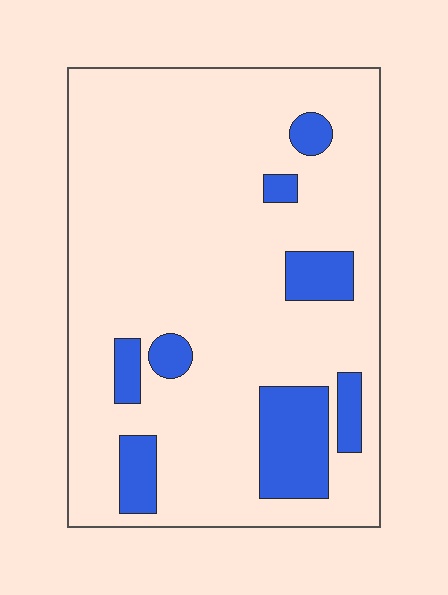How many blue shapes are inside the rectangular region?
8.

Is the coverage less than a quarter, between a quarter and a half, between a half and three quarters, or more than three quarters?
Less than a quarter.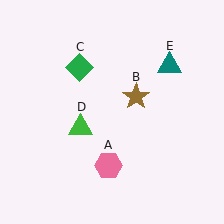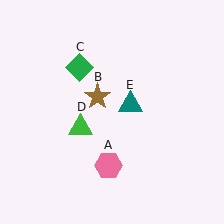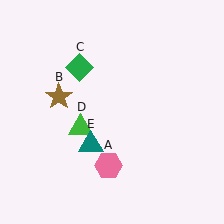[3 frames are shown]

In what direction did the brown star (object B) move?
The brown star (object B) moved left.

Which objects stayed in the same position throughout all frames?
Pink hexagon (object A) and green diamond (object C) and green triangle (object D) remained stationary.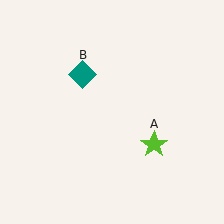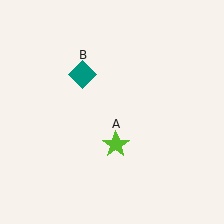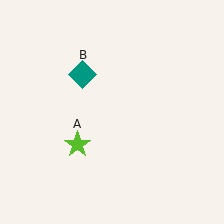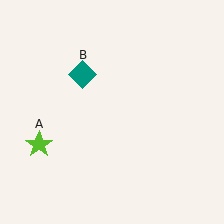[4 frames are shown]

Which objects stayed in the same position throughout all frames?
Teal diamond (object B) remained stationary.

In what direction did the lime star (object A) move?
The lime star (object A) moved left.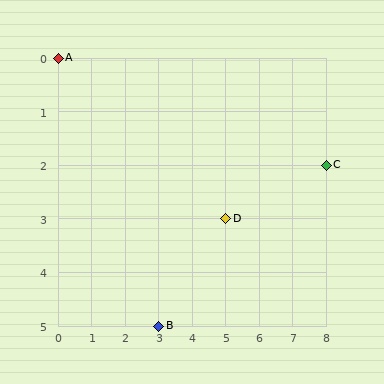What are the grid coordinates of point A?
Point A is at grid coordinates (0, 0).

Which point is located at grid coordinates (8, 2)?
Point C is at (8, 2).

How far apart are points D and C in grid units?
Points D and C are 3 columns and 1 row apart (about 3.2 grid units diagonally).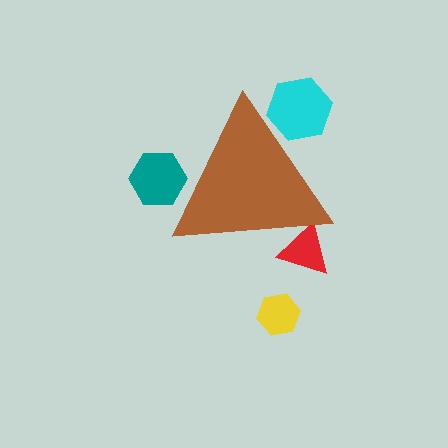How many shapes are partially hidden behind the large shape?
3 shapes are partially hidden.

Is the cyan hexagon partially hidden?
Yes, the cyan hexagon is partially hidden behind the brown triangle.